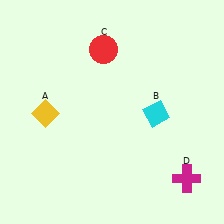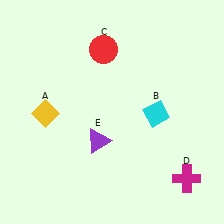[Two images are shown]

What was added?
A purple triangle (E) was added in Image 2.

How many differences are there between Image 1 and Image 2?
There is 1 difference between the two images.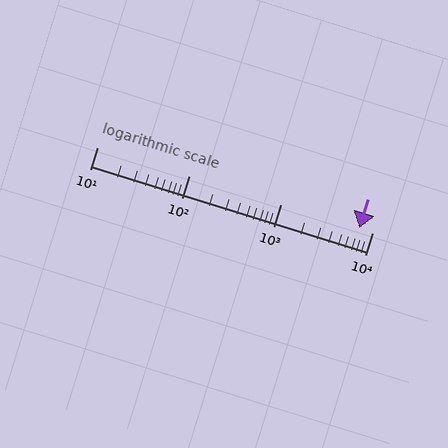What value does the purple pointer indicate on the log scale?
The pointer indicates approximately 7200.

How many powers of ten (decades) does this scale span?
The scale spans 3 decades, from 10 to 10000.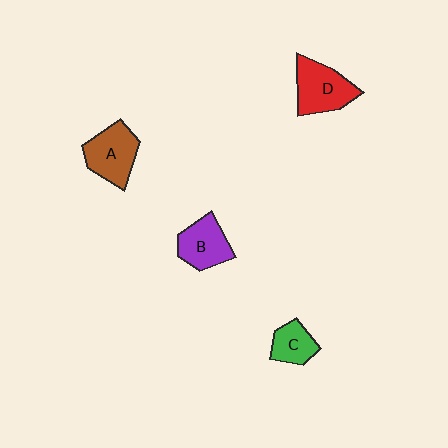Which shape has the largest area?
Shape D (red).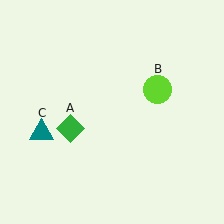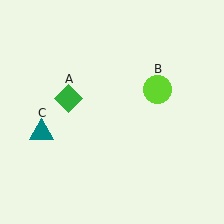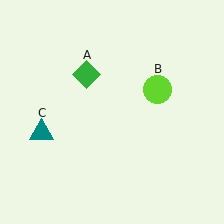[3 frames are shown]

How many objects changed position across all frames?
1 object changed position: green diamond (object A).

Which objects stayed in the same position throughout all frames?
Lime circle (object B) and teal triangle (object C) remained stationary.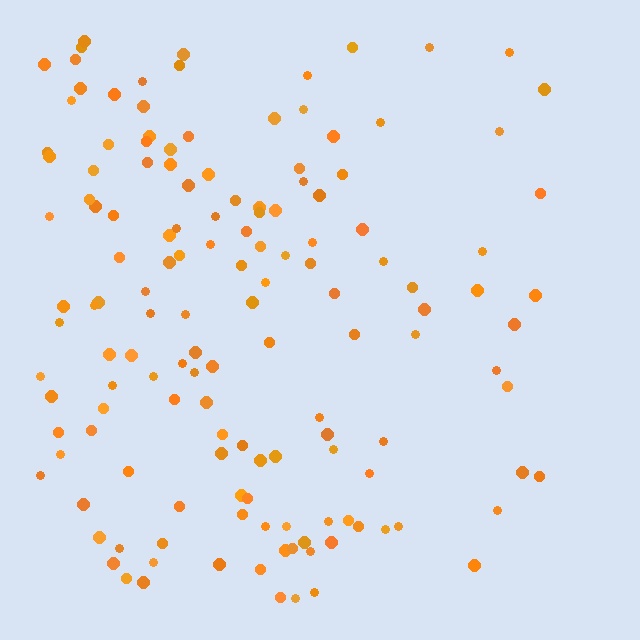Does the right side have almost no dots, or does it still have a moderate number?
Still a moderate number, just noticeably fewer than the left.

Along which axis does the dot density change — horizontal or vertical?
Horizontal.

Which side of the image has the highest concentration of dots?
The left.